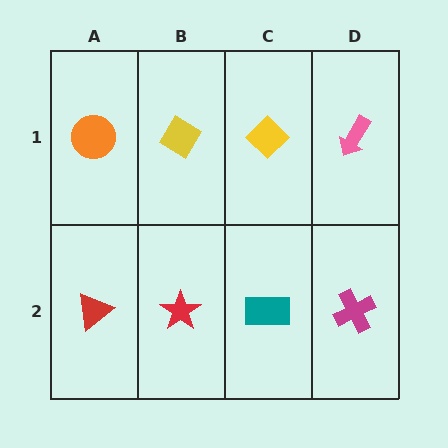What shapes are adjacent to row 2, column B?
A yellow diamond (row 1, column B), a red triangle (row 2, column A), a teal rectangle (row 2, column C).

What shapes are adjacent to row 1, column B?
A red star (row 2, column B), an orange circle (row 1, column A), a yellow diamond (row 1, column C).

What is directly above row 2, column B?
A yellow diamond.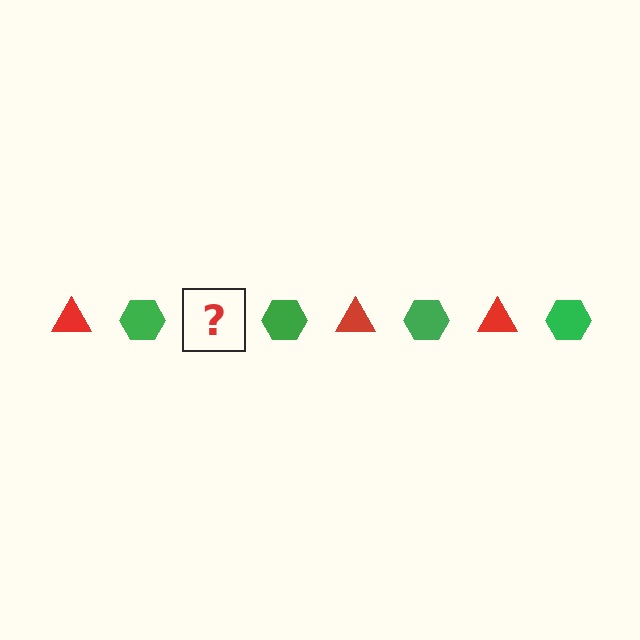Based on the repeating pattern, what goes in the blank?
The blank should be a red triangle.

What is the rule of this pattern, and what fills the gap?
The rule is that the pattern alternates between red triangle and green hexagon. The gap should be filled with a red triangle.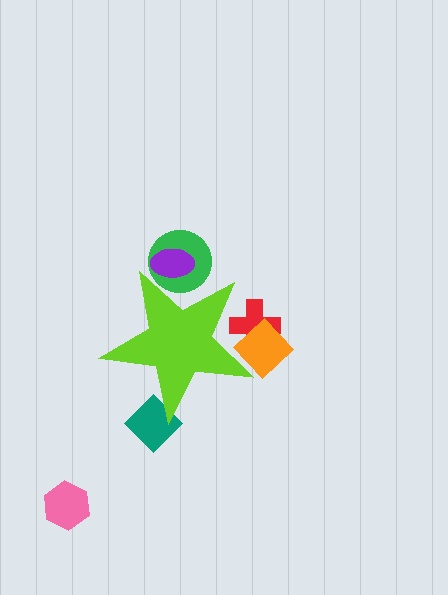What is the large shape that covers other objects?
A lime star.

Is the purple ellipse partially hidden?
Yes, the purple ellipse is partially hidden behind the lime star.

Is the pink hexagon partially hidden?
No, the pink hexagon is fully visible.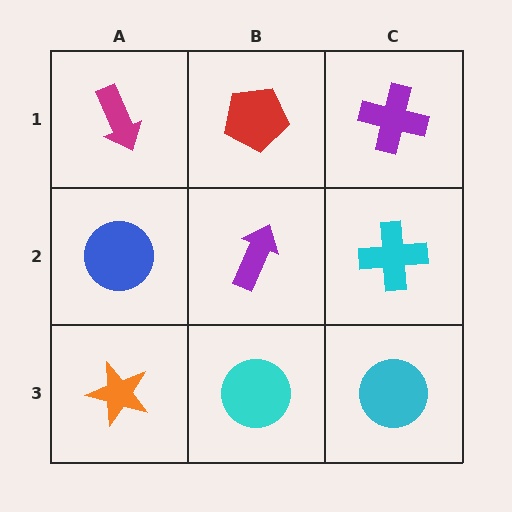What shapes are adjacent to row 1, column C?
A cyan cross (row 2, column C), a red pentagon (row 1, column B).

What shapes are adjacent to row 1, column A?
A blue circle (row 2, column A), a red pentagon (row 1, column B).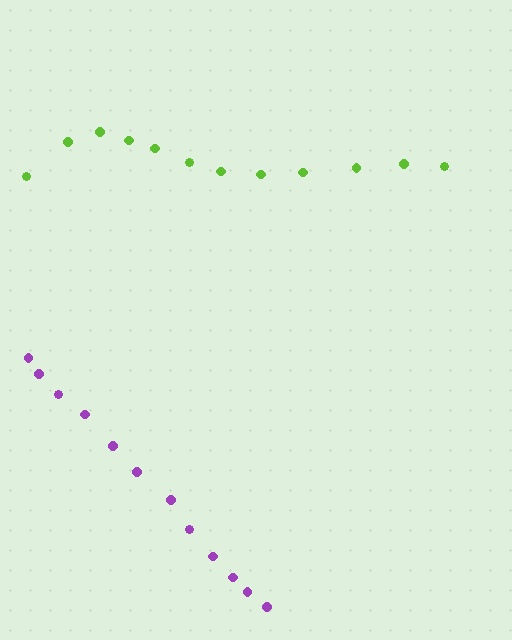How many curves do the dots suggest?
There are 2 distinct paths.